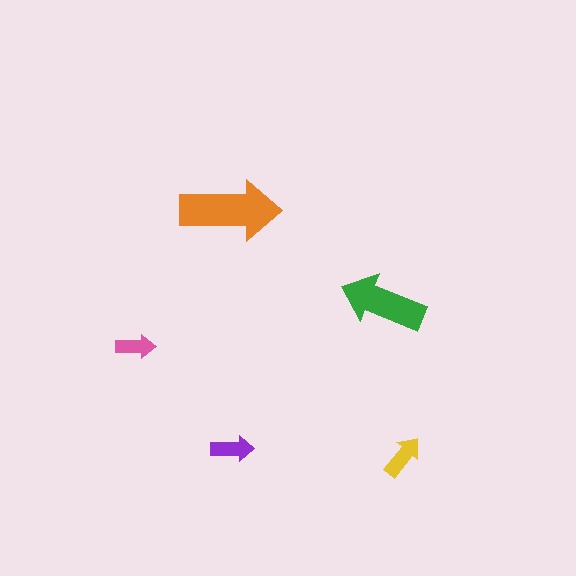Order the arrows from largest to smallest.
the orange one, the green one, the yellow one, the purple one, the pink one.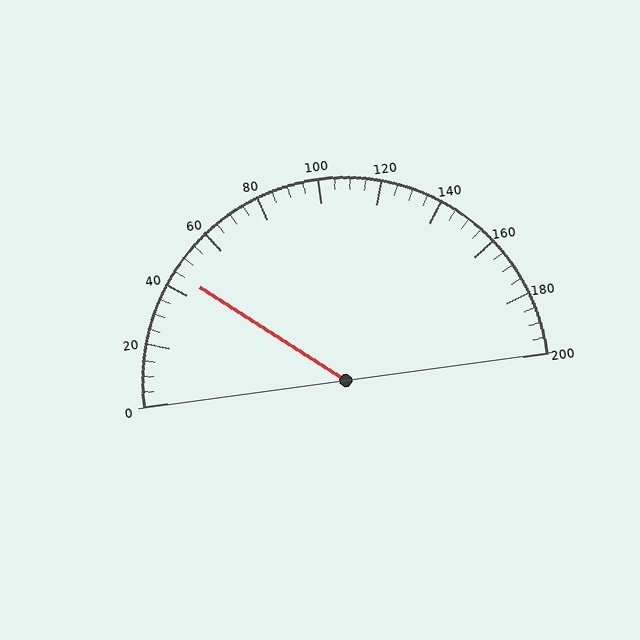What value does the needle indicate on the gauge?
The needle indicates approximately 45.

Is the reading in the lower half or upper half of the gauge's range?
The reading is in the lower half of the range (0 to 200).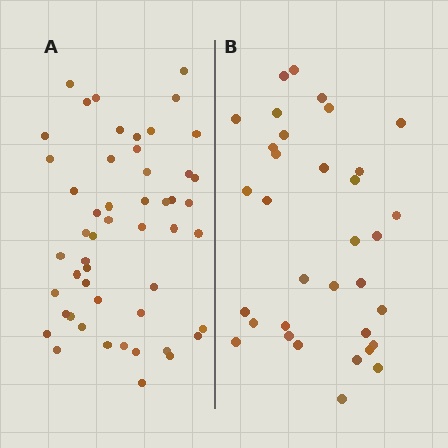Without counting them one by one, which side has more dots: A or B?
Region A (the left region) has more dots.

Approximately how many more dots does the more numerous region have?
Region A has approximately 15 more dots than region B.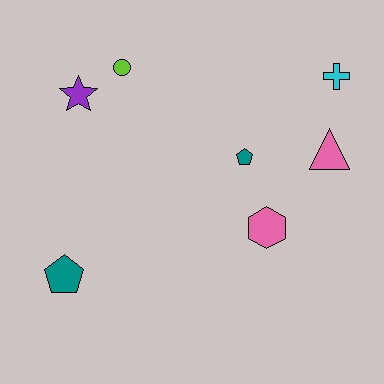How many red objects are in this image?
There are no red objects.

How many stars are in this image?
There is 1 star.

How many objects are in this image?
There are 7 objects.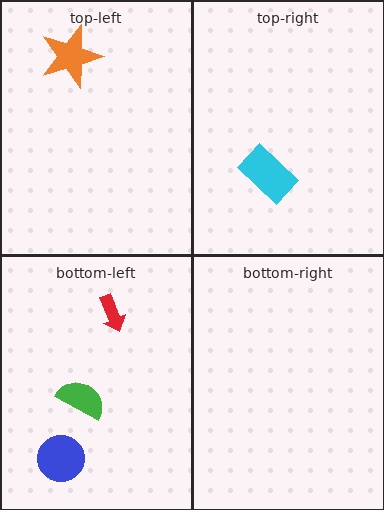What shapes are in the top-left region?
The orange star.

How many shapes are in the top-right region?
1.